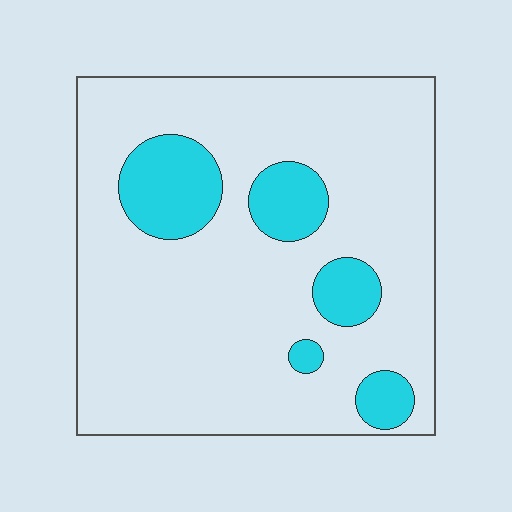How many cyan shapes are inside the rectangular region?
5.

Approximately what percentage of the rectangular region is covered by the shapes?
Approximately 15%.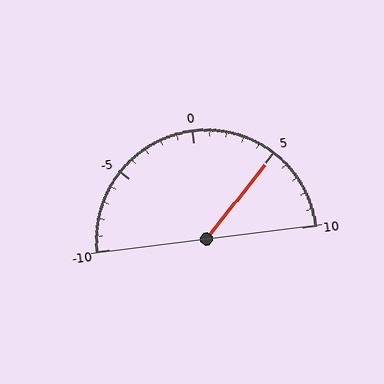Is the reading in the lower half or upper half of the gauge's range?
The reading is in the upper half of the range (-10 to 10).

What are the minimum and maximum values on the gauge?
The gauge ranges from -10 to 10.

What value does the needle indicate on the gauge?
The needle indicates approximately 5.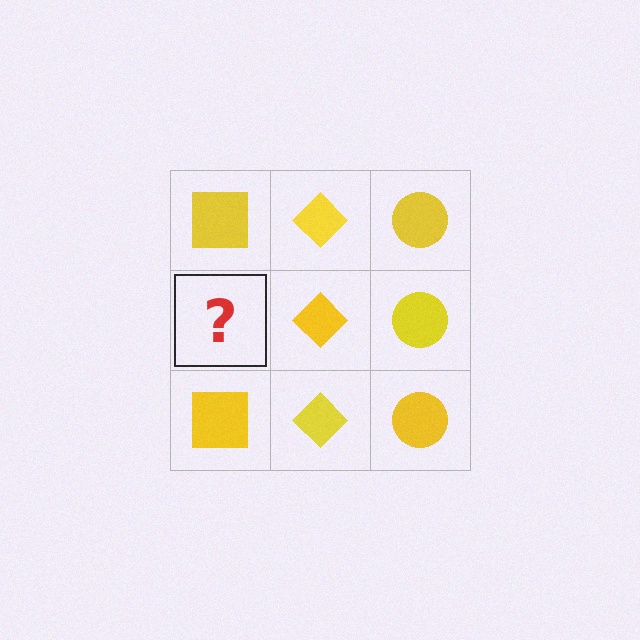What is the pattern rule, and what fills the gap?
The rule is that each column has a consistent shape. The gap should be filled with a yellow square.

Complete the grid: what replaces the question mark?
The question mark should be replaced with a yellow square.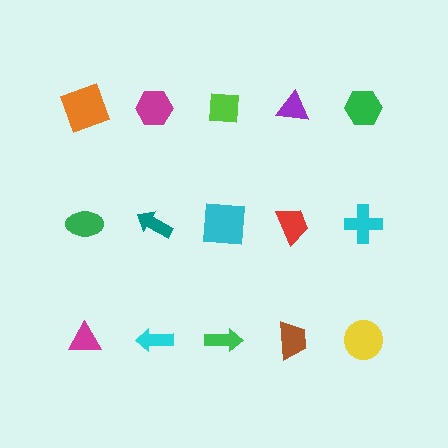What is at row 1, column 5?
A green hexagon.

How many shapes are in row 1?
5 shapes.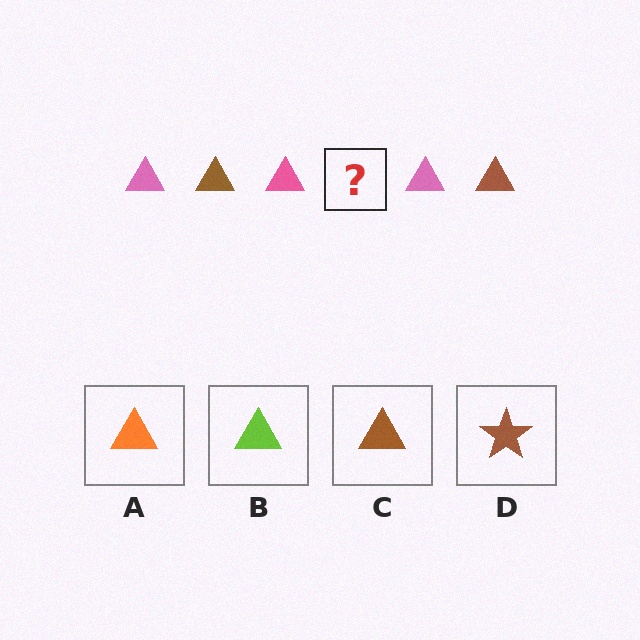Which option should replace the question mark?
Option C.